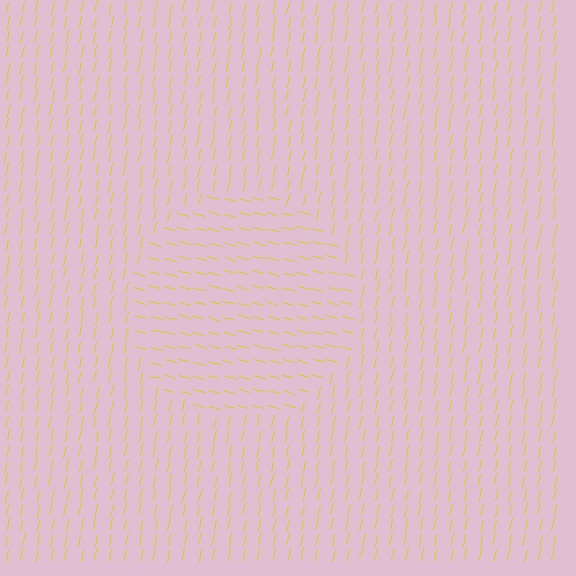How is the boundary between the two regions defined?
The boundary is defined purely by a change in line orientation (approximately 88 degrees difference). All lines are the same color and thickness.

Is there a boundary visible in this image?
Yes, there is a texture boundary formed by a change in line orientation.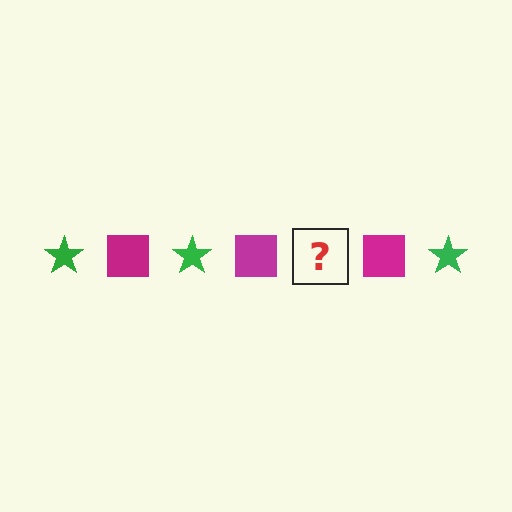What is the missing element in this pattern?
The missing element is a green star.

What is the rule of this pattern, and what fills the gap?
The rule is that the pattern alternates between green star and magenta square. The gap should be filled with a green star.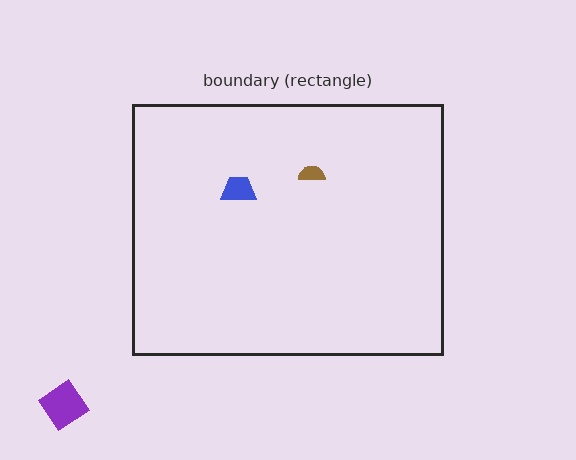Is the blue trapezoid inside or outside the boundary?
Inside.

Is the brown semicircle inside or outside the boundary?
Inside.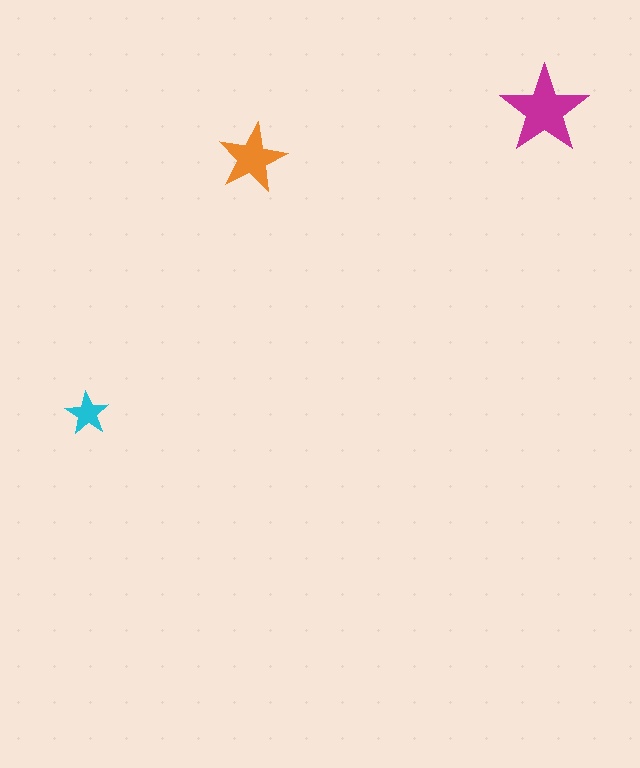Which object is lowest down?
The cyan star is bottommost.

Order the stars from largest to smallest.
the magenta one, the orange one, the cyan one.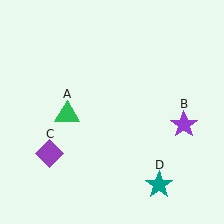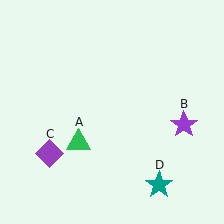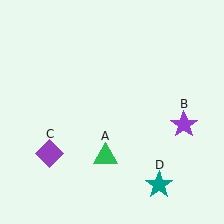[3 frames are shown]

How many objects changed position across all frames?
1 object changed position: green triangle (object A).